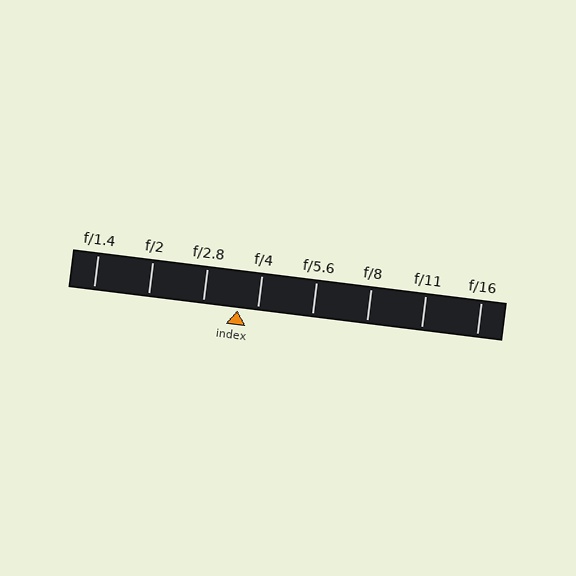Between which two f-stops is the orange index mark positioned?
The index mark is between f/2.8 and f/4.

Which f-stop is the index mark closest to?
The index mark is closest to f/4.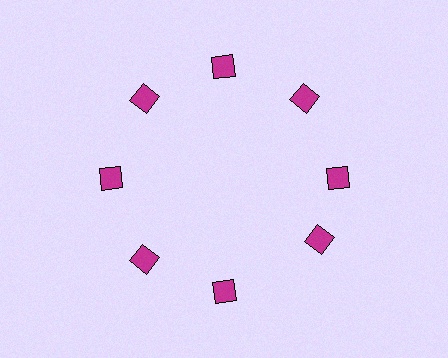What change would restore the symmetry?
The symmetry would be restored by rotating it back into even spacing with its neighbors so that all 8 squares sit at equal angles and equal distance from the center.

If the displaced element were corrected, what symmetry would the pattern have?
It would have 8-fold rotational symmetry — the pattern would map onto itself every 45 degrees.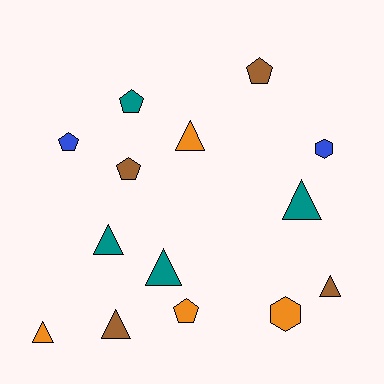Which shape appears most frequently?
Triangle, with 7 objects.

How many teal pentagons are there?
There is 1 teal pentagon.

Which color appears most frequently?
Orange, with 4 objects.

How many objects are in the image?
There are 14 objects.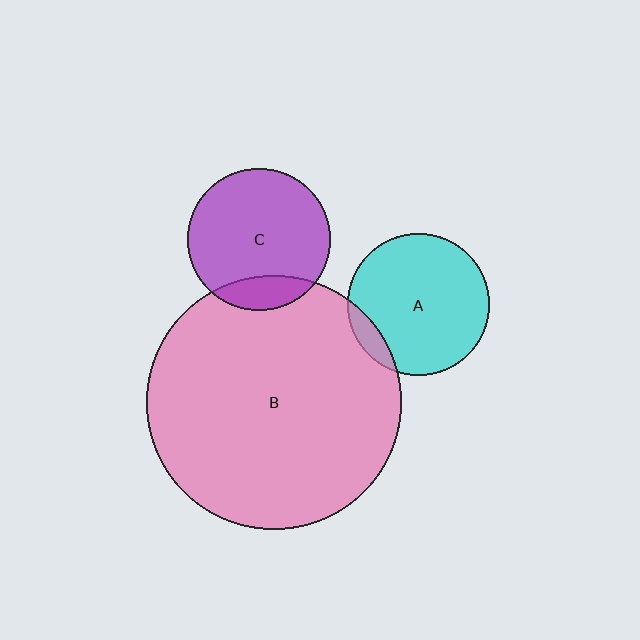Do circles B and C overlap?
Yes.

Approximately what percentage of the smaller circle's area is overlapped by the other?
Approximately 15%.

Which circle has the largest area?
Circle B (pink).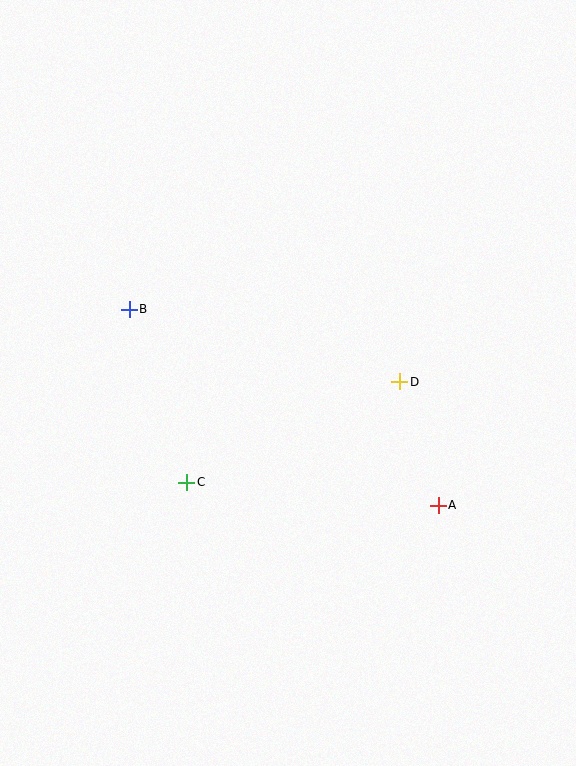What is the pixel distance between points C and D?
The distance between C and D is 236 pixels.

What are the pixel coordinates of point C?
Point C is at (187, 482).